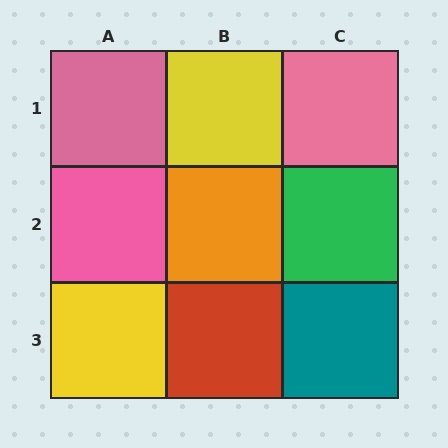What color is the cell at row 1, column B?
Yellow.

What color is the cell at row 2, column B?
Orange.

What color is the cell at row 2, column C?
Green.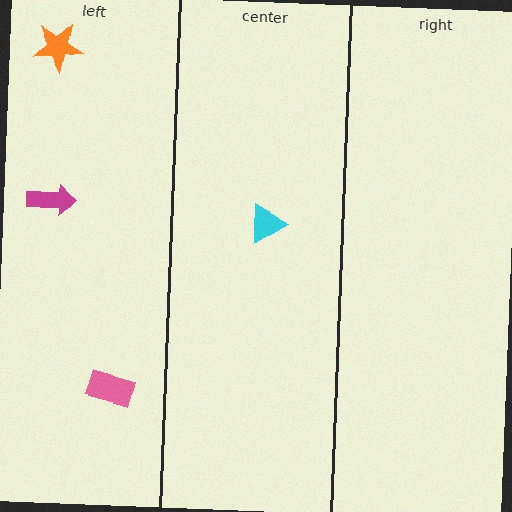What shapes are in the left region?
The orange star, the magenta arrow, the pink rectangle.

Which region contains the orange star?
The left region.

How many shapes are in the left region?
3.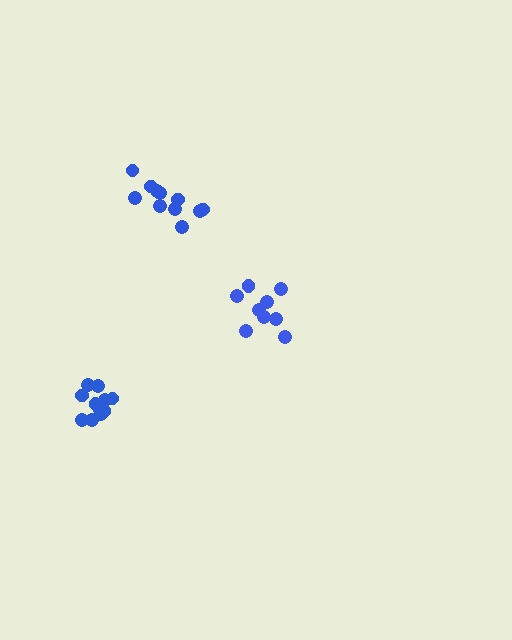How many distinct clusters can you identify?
There are 3 distinct clusters.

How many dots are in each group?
Group 1: 9 dots, Group 2: 11 dots, Group 3: 11 dots (31 total).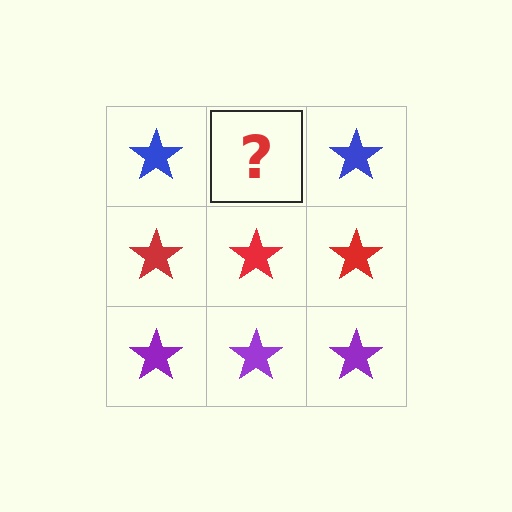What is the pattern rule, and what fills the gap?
The rule is that each row has a consistent color. The gap should be filled with a blue star.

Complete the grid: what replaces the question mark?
The question mark should be replaced with a blue star.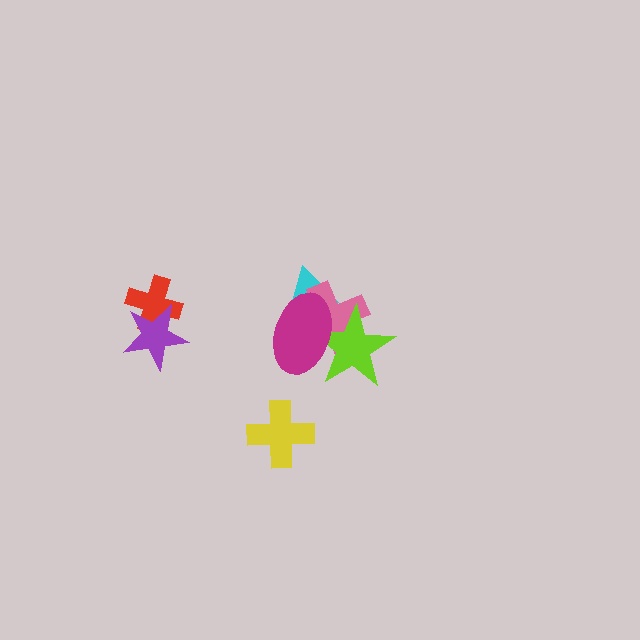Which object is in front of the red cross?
The purple star is in front of the red cross.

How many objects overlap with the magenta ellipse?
3 objects overlap with the magenta ellipse.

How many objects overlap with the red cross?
1 object overlaps with the red cross.